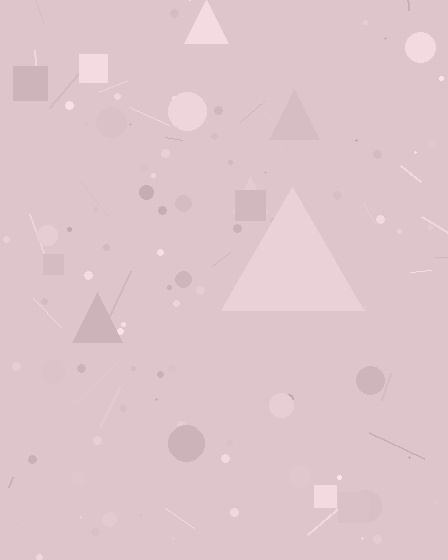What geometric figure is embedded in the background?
A triangle is embedded in the background.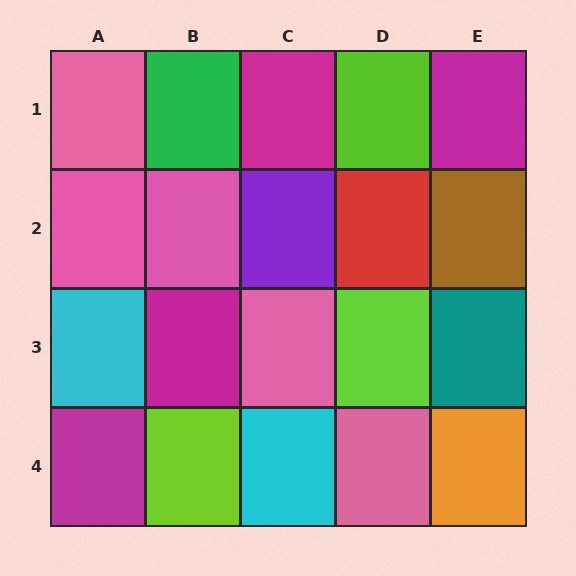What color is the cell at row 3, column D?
Lime.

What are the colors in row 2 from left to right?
Pink, pink, purple, red, brown.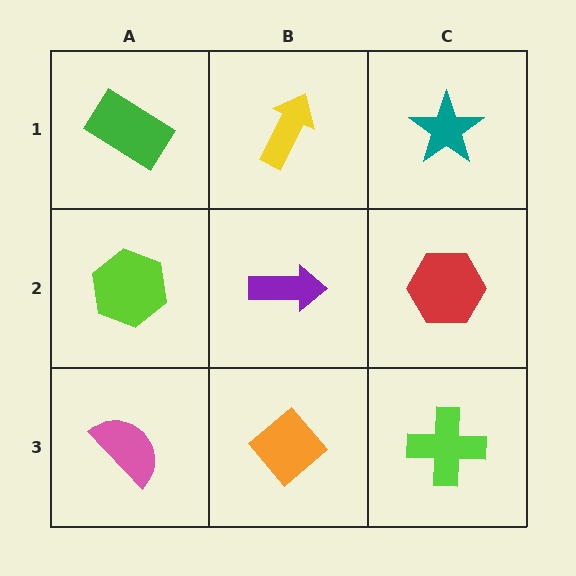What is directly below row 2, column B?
An orange diamond.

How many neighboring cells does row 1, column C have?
2.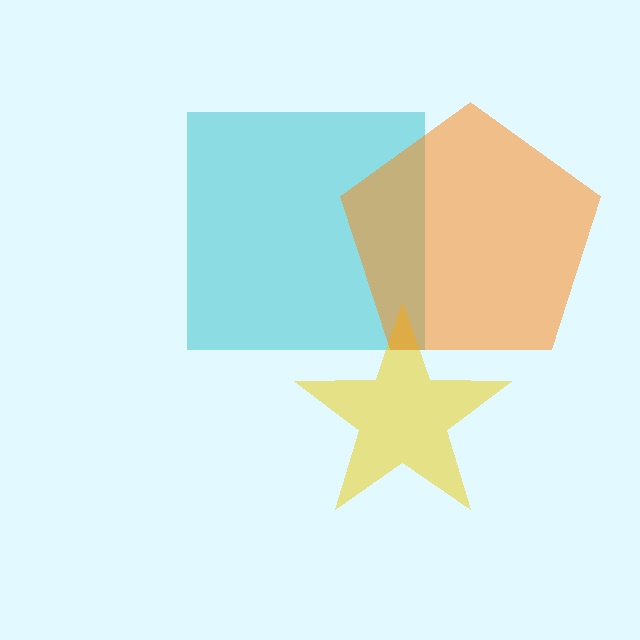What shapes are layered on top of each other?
The layered shapes are: a cyan square, a yellow star, an orange pentagon.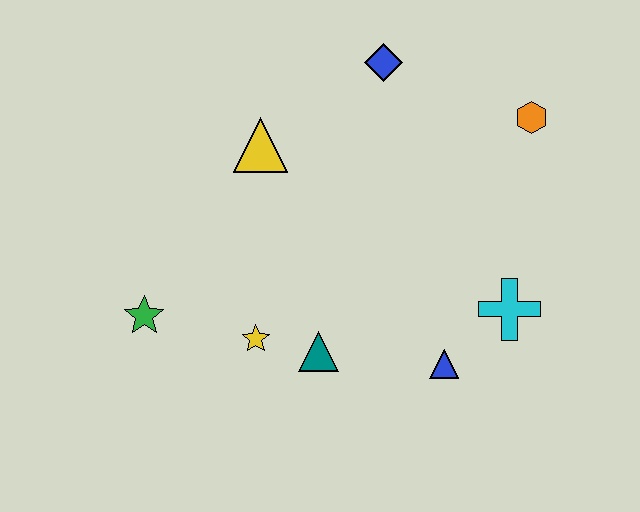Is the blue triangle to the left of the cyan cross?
Yes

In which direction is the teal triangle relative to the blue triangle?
The teal triangle is to the left of the blue triangle.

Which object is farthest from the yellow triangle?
The cyan cross is farthest from the yellow triangle.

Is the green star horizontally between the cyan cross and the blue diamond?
No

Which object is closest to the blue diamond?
The yellow triangle is closest to the blue diamond.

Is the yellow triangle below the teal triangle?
No